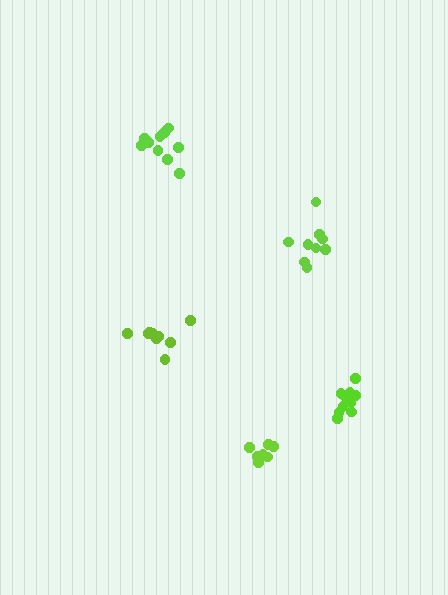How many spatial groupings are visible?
There are 5 spatial groupings.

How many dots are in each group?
Group 1: 10 dots, Group 2: 7 dots, Group 3: 10 dots, Group 4: 11 dots, Group 5: 9 dots (47 total).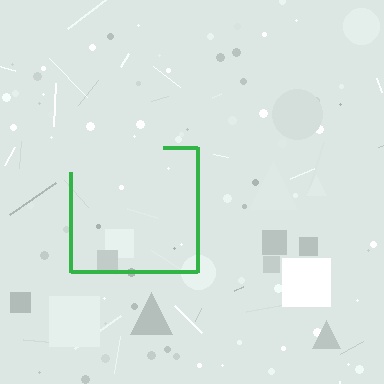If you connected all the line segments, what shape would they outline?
They would outline a square.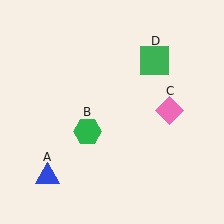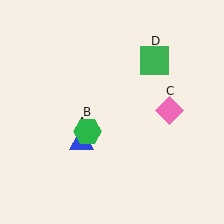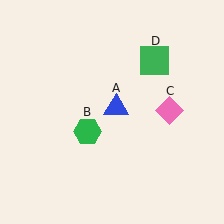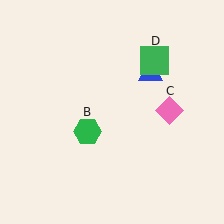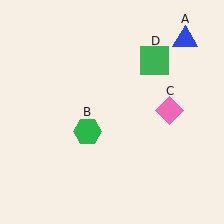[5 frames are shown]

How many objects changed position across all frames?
1 object changed position: blue triangle (object A).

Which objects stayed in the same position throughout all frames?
Green hexagon (object B) and pink diamond (object C) and green square (object D) remained stationary.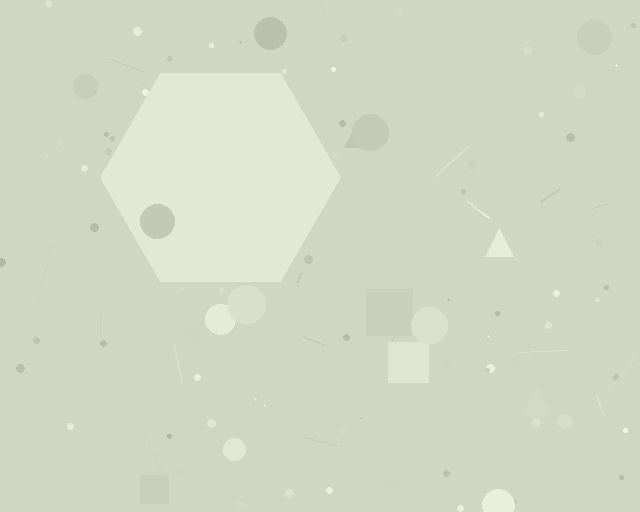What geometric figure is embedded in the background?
A hexagon is embedded in the background.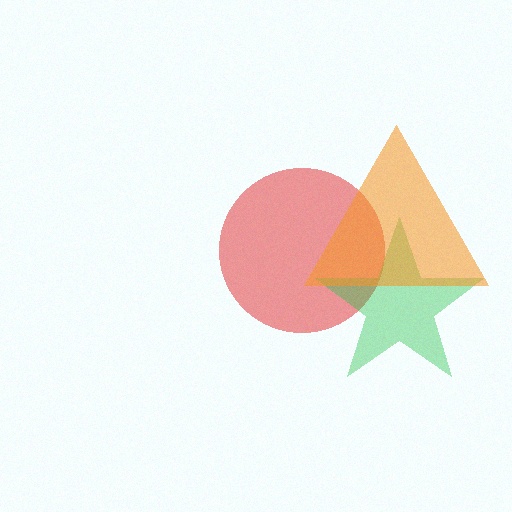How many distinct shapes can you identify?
There are 3 distinct shapes: a red circle, a green star, an orange triangle.